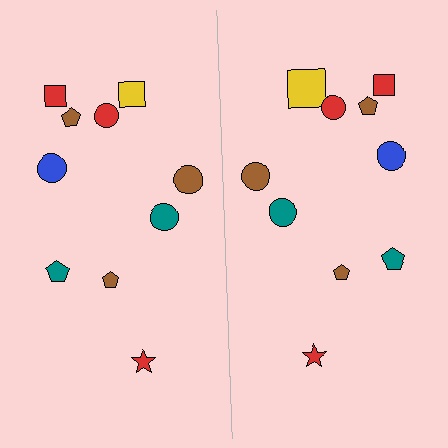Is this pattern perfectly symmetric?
No, the pattern is not perfectly symmetric. The yellow square on the right side has a different size than its mirror counterpart.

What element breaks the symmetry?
The yellow square on the right side has a different size than its mirror counterpart.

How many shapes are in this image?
There are 20 shapes in this image.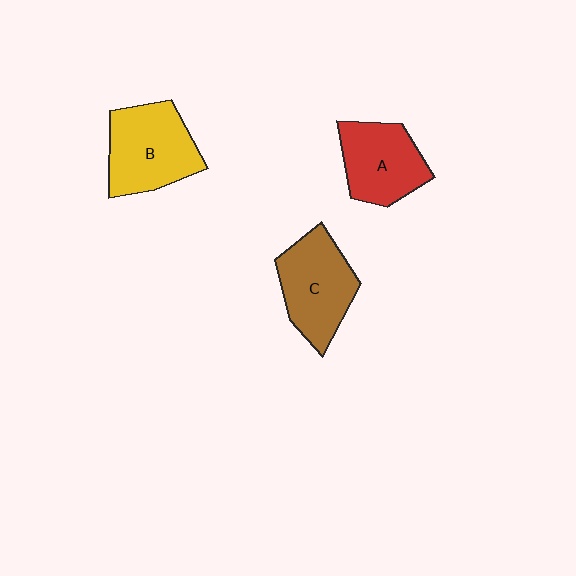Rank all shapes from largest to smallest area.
From largest to smallest: B (yellow), C (brown), A (red).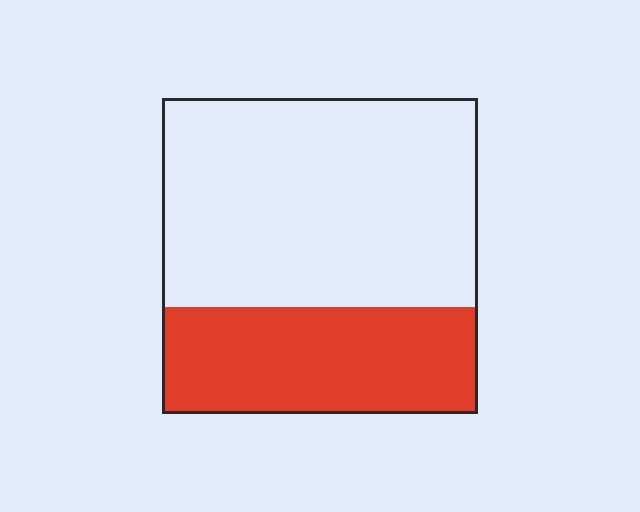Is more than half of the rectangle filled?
No.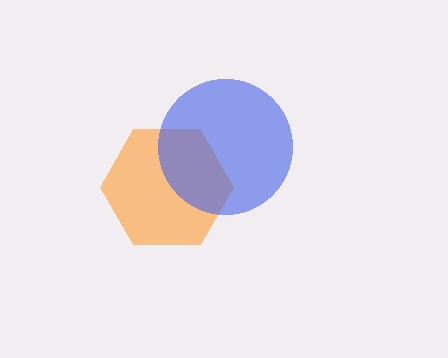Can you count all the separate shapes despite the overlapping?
Yes, there are 2 separate shapes.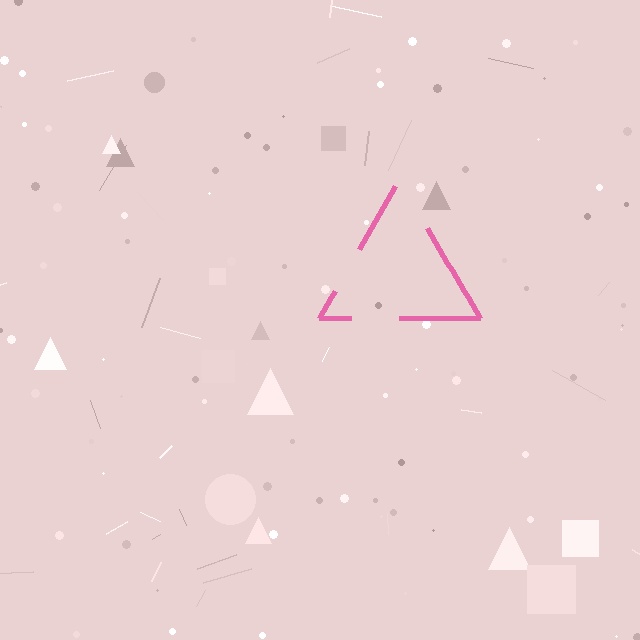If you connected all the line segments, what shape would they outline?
They would outline a triangle.